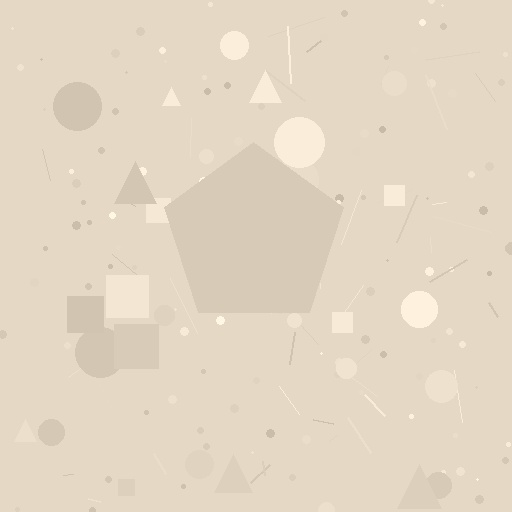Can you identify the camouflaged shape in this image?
The camouflaged shape is a pentagon.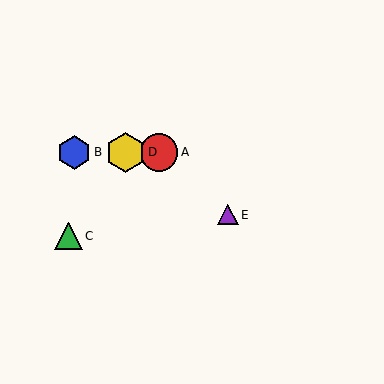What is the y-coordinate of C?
Object C is at y≈236.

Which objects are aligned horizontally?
Objects A, B, D are aligned horizontally.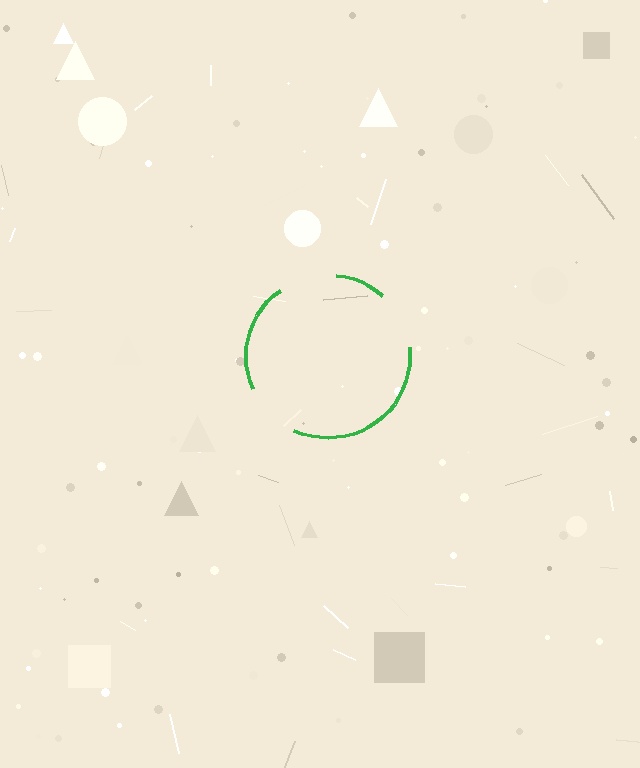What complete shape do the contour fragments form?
The contour fragments form a circle.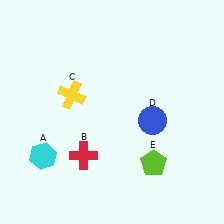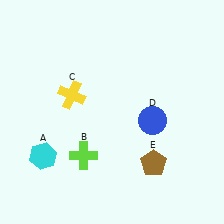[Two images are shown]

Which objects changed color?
B changed from red to lime. E changed from lime to brown.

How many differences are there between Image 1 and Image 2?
There are 2 differences between the two images.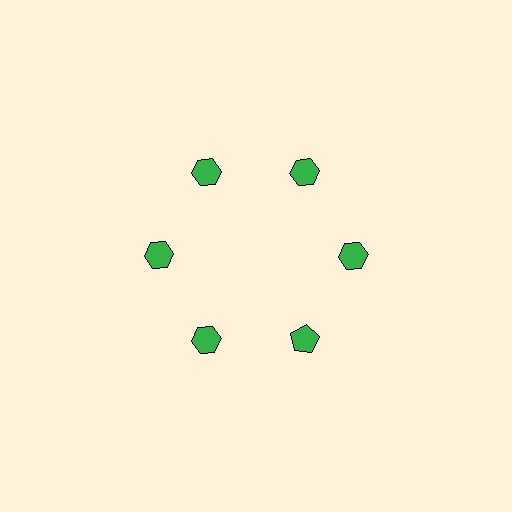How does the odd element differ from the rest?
It has a different shape: pentagon instead of hexagon.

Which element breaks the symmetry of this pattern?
The green pentagon at roughly the 5 o'clock position breaks the symmetry. All other shapes are green hexagons.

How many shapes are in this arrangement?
There are 6 shapes arranged in a ring pattern.